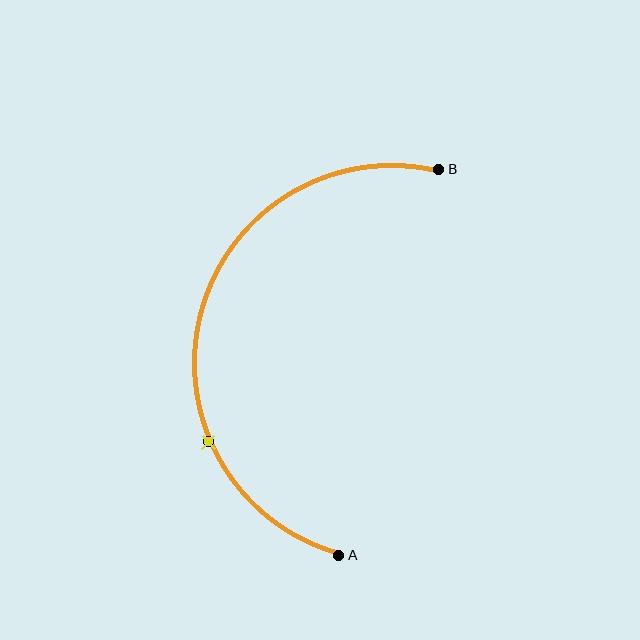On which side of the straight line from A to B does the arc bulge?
The arc bulges to the left of the straight line connecting A and B.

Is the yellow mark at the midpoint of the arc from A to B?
No. The yellow mark lies on the arc but is closer to endpoint A. The arc midpoint would be at the point on the curve equidistant along the arc from both A and B.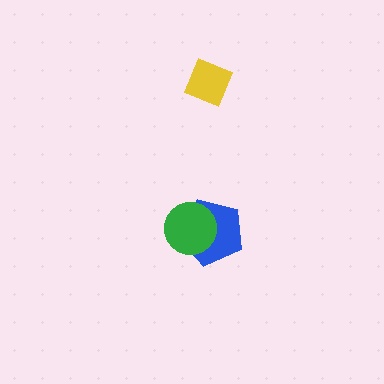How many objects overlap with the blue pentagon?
1 object overlaps with the blue pentagon.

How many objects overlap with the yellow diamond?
0 objects overlap with the yellow diamond.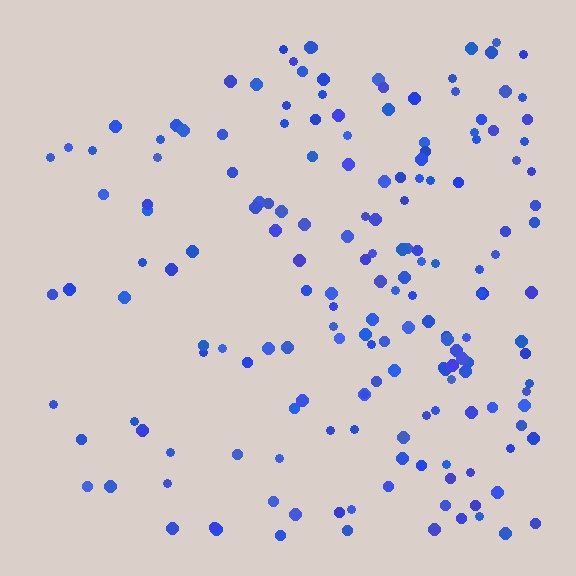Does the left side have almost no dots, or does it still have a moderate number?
Still a moderate number, just noticeably fewer than the right.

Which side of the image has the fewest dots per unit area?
The left.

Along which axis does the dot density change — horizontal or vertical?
Horizontal.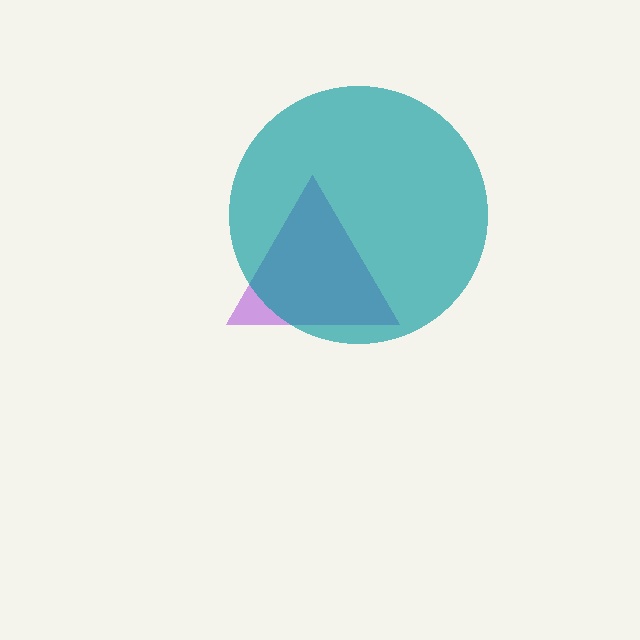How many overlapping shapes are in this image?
There are 2 overlapping shapes in the image.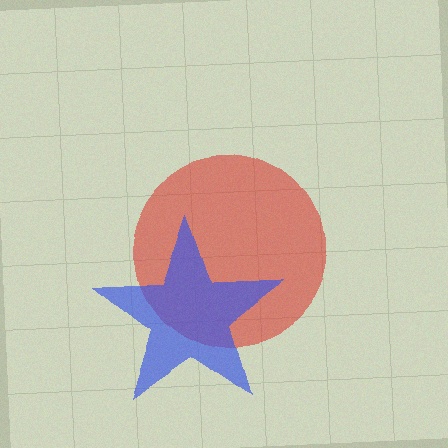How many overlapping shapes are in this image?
There are 2 overlapping shapes in the image.